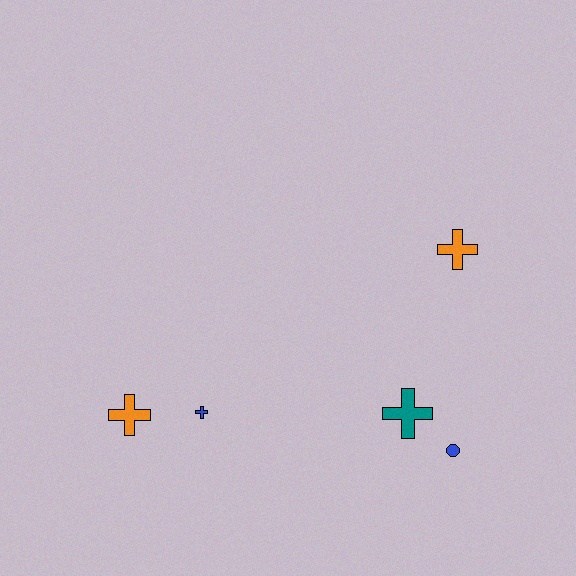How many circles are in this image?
There is 1 circle.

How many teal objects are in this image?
There is 1 teal object.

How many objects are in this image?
There are 5 objects.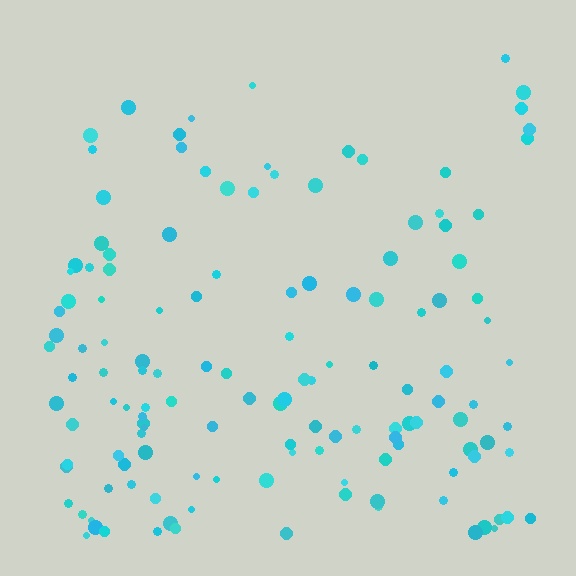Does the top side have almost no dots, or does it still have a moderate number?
Still a moderate number, just noticeably fewer than the bottom.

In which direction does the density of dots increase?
From top to bottom, with the bottom side densest.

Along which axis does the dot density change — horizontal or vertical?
Vertical.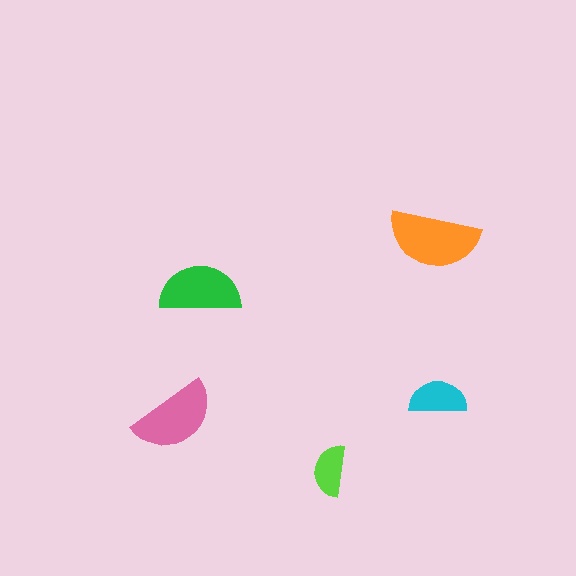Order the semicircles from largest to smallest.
the orange one, the pink one, the green one, the cyan one, the lime one.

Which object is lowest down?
The lime semicircle is bottommost.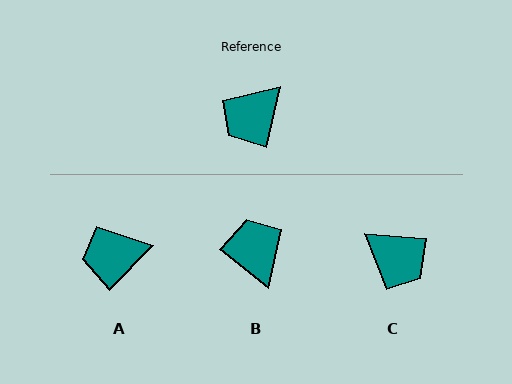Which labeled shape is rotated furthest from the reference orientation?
B, about 116 degrees away.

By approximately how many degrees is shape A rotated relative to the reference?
Approximately 32 degrees clockwise.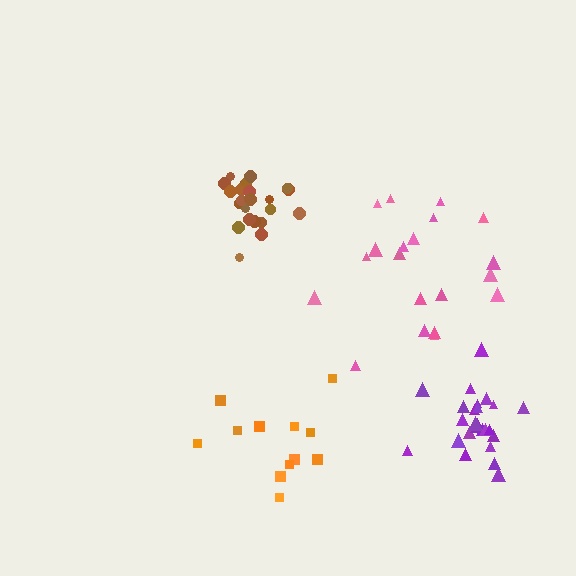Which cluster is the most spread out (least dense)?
Orange.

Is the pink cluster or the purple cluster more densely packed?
Purple.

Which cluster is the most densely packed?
Brown.